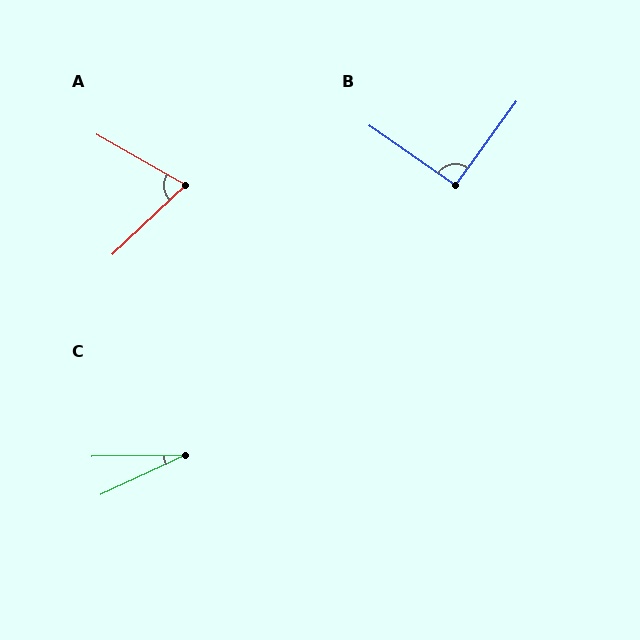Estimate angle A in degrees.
Approximately 73 degrees.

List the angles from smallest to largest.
C (24°), A (73°), B (91°).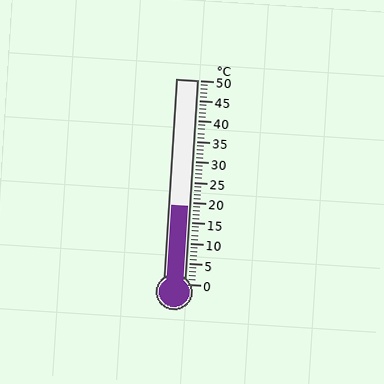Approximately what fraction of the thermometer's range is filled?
The thermometer is filled to approximately 40% of its range.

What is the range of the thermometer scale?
The thermometer scale ranges from 0°C to 50°C.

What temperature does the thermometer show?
The thermometer shows approximately 19°C.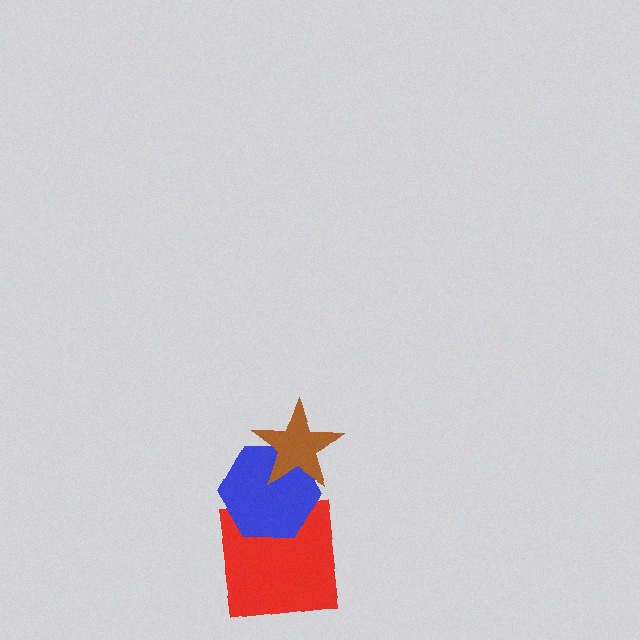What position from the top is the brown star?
The brown star is 1st from the top.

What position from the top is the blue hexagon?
The blue hexagon is 2nd from the top.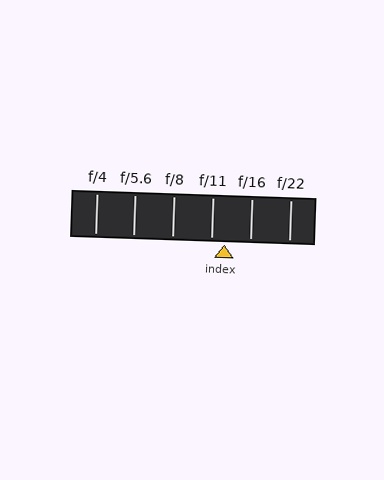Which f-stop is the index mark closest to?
The index mark is closest to f/11.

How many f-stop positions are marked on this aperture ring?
There are 6 f-stop positions marked.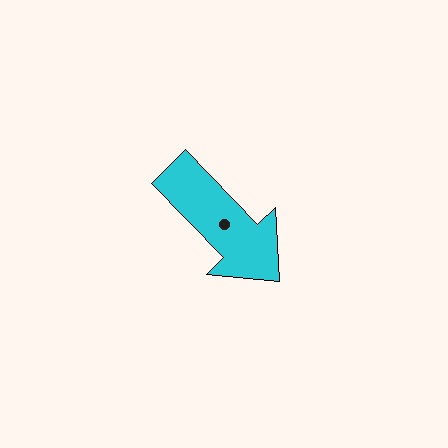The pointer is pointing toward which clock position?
Roughly 5 o'clock.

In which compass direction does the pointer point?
Southeast.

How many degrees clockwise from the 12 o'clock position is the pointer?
Approximately 136 degrees.